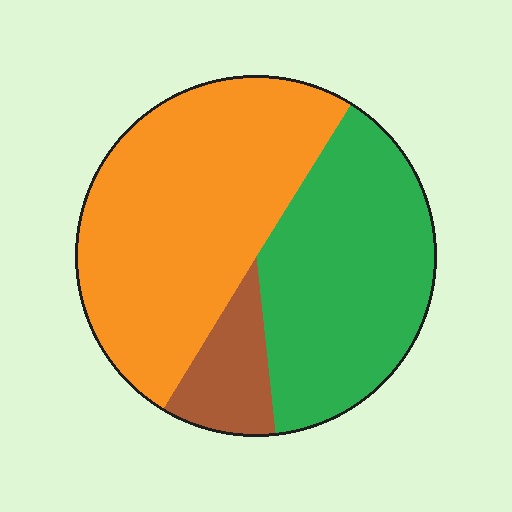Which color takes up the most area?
Orange, at roughly 50%.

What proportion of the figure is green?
Green takes up between a third and a half of the figure.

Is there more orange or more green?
Orange.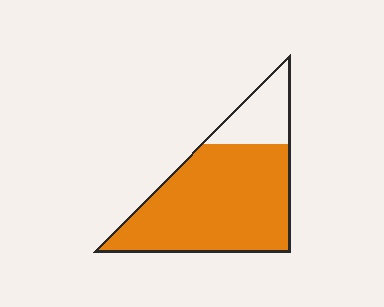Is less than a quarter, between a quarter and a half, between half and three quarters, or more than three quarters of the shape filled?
More than three quarters.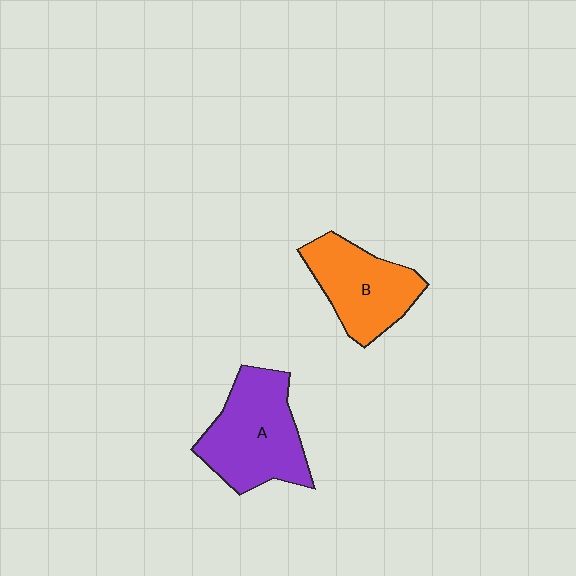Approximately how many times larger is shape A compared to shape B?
Approximately 1.2 times.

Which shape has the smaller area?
Shape B (orange).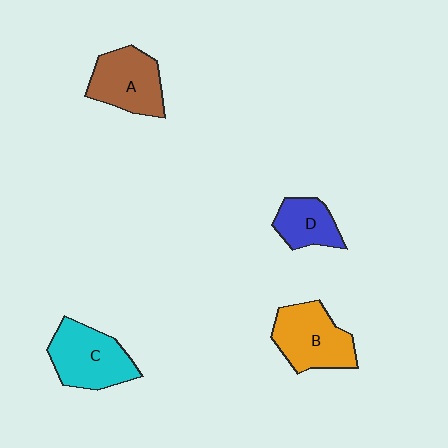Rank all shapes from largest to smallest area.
From largest to smallest: C (cyan), B (orange), A (brown), D (blue).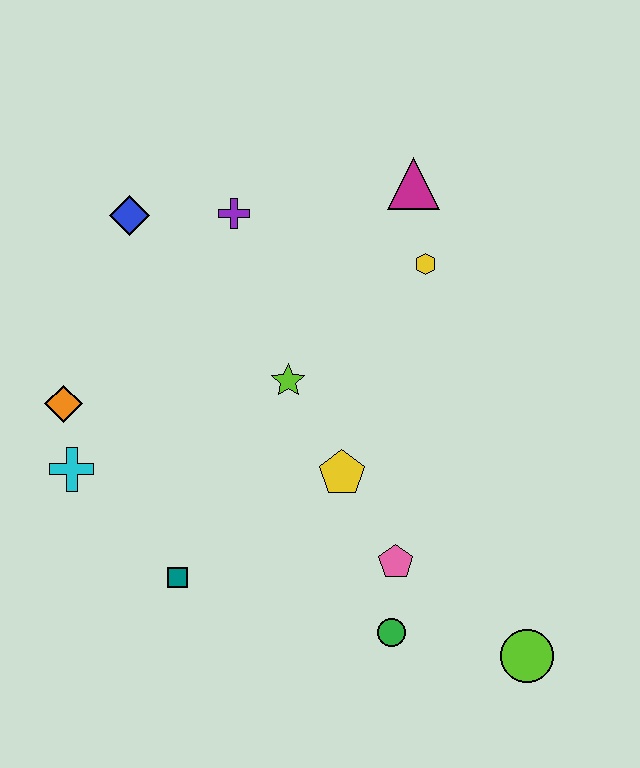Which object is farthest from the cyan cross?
The lime circle is farthest from the cyan cross.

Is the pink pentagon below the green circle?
No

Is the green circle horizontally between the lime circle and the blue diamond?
Yes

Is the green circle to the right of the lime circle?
No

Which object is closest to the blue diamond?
The purple cross is closest to the blue diamond.